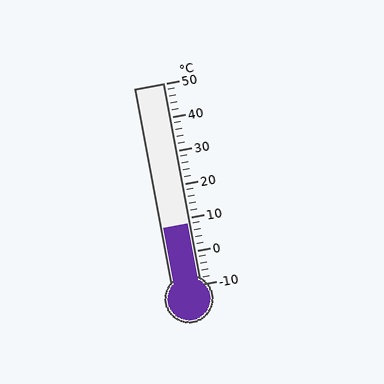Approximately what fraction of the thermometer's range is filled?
The thermometer is filled to approximately 30% of its range.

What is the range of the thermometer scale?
The thermometer scale ranges from -10°C to 50°C.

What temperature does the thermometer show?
The thermometer shows approximately 8°C.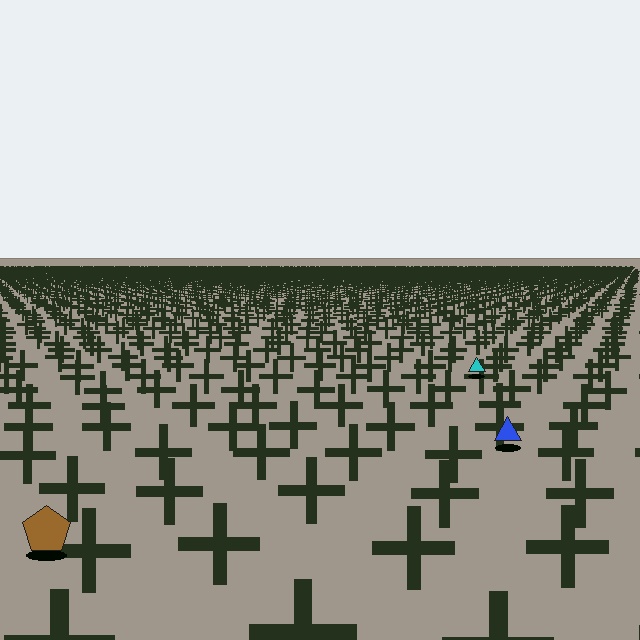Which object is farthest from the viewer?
The cyan triangle is farthest from the viewer. It appears smaller and the ground texture around it is denser.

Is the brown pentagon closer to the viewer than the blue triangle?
Yes. The brown pentagon is closer — you can tell from the texture gradient: the ground texture is coarser near it.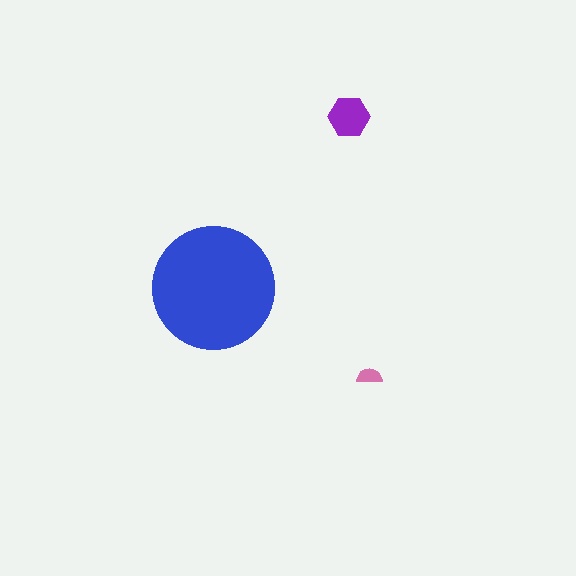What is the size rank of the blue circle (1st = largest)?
1st.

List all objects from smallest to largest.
The pink semicircle, the purple hexagon, the blue circle.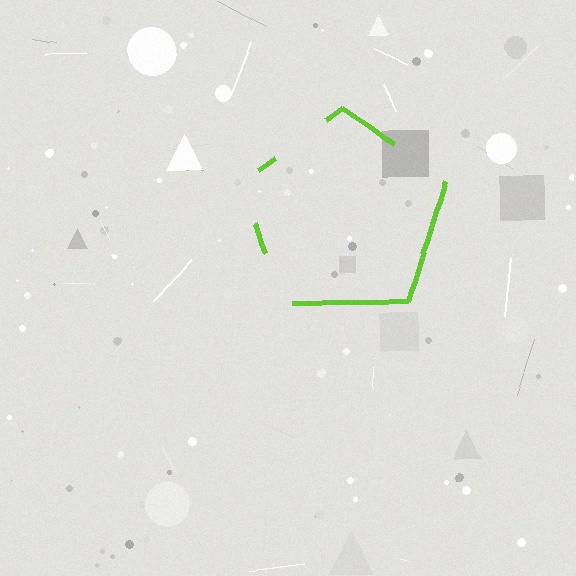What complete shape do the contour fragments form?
The contour fragments form a pentagon.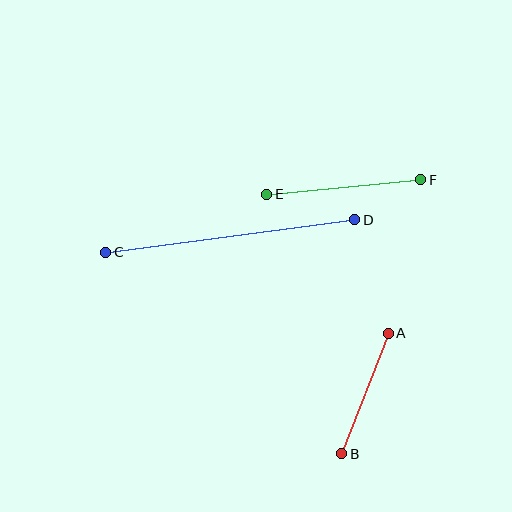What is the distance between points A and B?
The distance is approximately 129 pixels.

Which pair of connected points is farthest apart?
Points C and D are farthest apart.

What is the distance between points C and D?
The distance is approximately 251 pixels.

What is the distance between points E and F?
The distance is approximately 155 pixels.